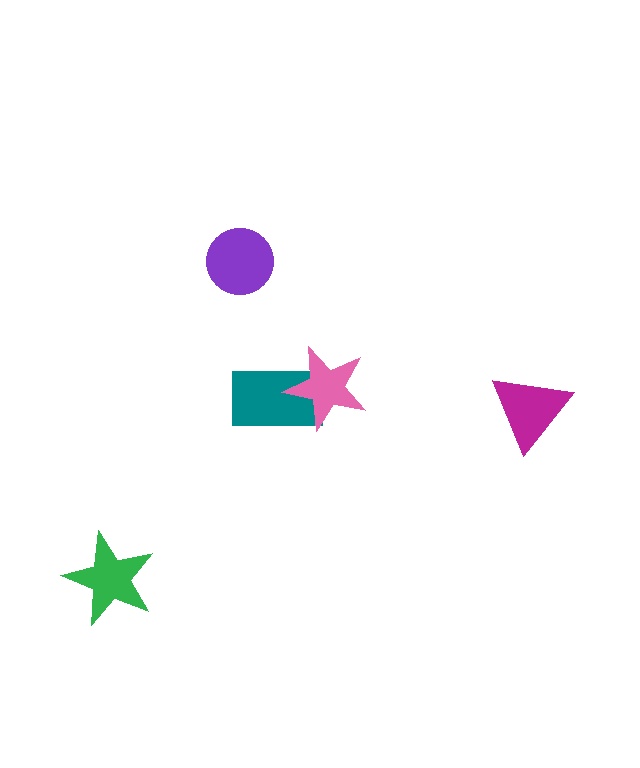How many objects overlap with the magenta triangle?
0 objects overlap with the magenta triangle.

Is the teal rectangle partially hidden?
Yes, it is partially covered by another shape.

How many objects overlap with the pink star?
1 object overlaps with the pink star.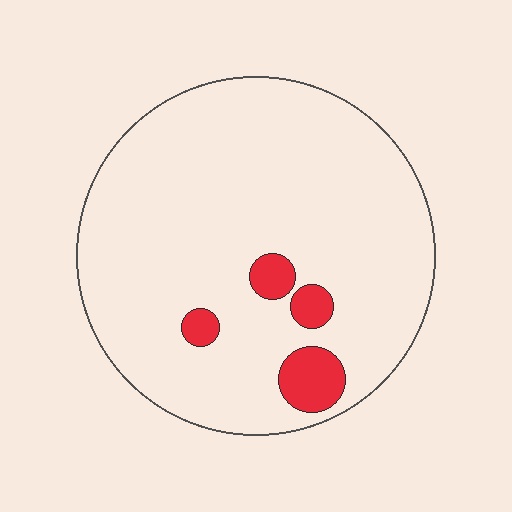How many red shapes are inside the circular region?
4.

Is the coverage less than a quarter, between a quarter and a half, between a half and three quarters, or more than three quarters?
Less than a quarter.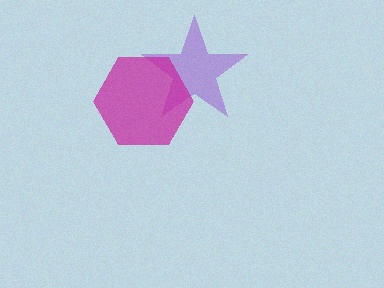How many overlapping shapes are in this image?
There are 2 overlapping shapes in the image.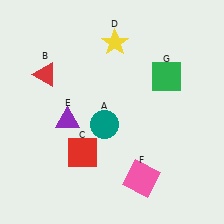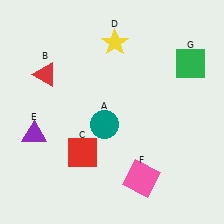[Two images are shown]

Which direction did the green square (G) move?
The green square (G) moved right.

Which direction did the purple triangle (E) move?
The purple triangle (E) moved left.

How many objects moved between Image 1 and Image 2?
2 objects moved between the two images.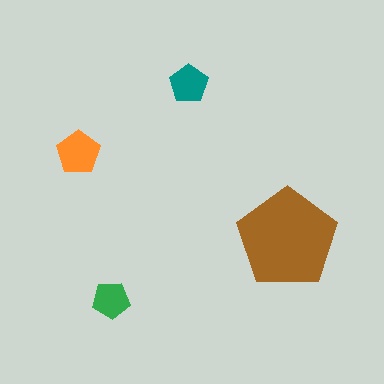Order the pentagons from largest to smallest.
the brown one, the orange one, the teal one, the green one.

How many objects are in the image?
There are 4 objects in the image.